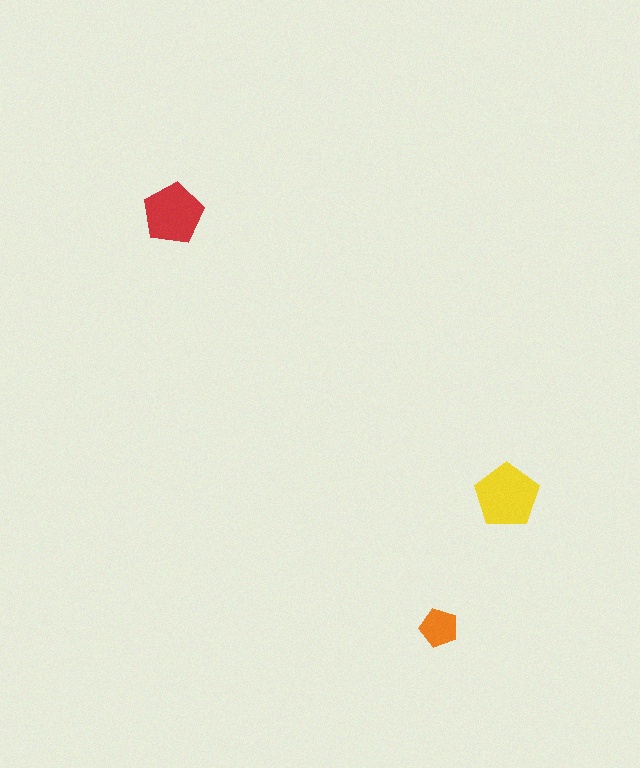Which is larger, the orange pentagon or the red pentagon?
The red one.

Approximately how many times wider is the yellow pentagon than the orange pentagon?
About 1.5 times wider.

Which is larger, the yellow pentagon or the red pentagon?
The yellow one.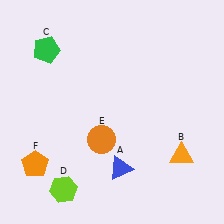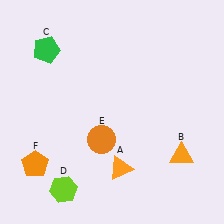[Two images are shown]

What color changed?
The triangle (A) changed from blue in Image 1 to orange in Image 2.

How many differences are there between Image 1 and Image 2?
There is 1 difference between the two images.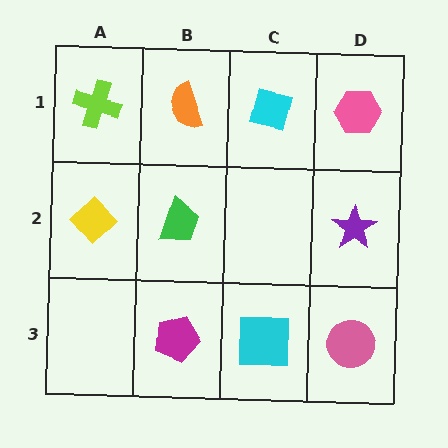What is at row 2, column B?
A green trapezoid.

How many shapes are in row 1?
4 shapes.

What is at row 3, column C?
A cyan square.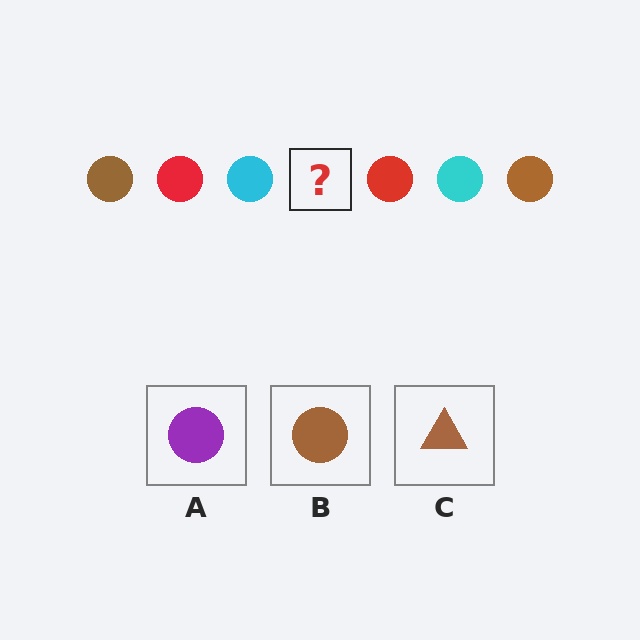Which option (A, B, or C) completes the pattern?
B.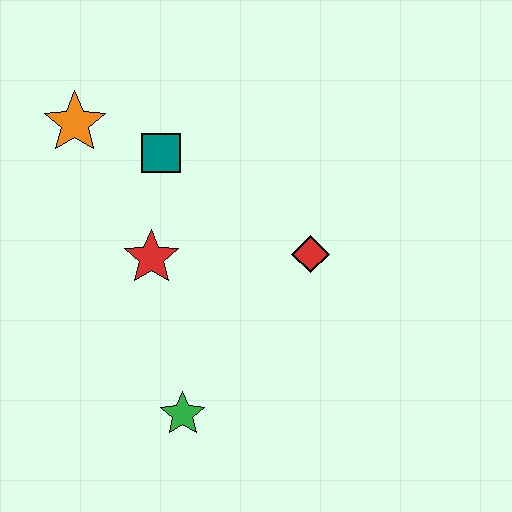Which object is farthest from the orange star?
The green star is farthest from the orange star.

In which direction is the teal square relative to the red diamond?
The teal square is to the left of the red diamond.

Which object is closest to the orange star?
The teal square is closest to the orange star.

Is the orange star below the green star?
No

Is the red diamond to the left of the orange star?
No